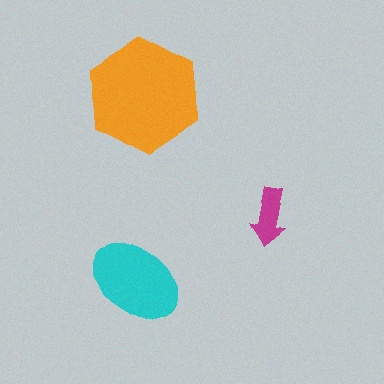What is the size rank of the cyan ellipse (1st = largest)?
2nd.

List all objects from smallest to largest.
The magenta arrow, the cyan ellipse, the orange hexagon.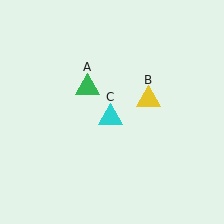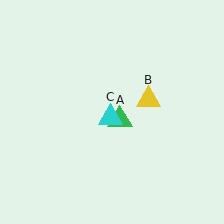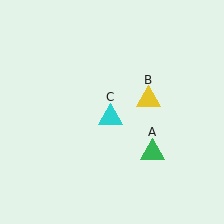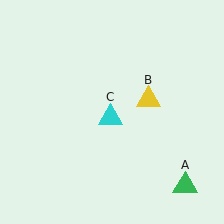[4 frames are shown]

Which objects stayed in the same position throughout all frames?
Yellow triangle (object B) and cyan triangle (object C) remained stationary.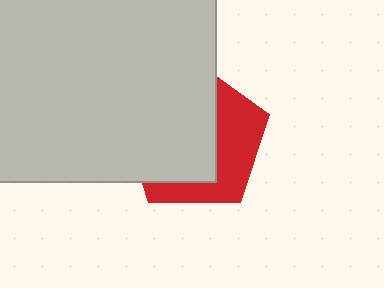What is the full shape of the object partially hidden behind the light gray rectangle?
The partially hidden object is a red pentagon.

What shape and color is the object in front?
The object in front is a light gray rectangle.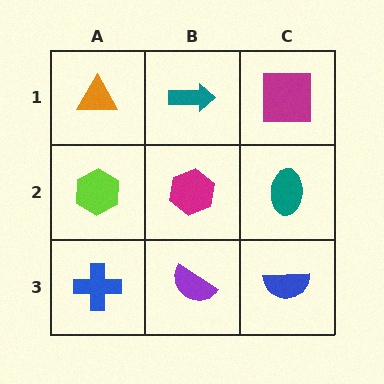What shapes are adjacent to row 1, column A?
A lime hexagon (row 2, column A), a teal arrow (row 1, column B).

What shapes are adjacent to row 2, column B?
A teal arrow (row 1, column B), a purple semicircle (row 3, column B), a lime hexagon (row 2, column A), a teal ellipse (row 2, column C).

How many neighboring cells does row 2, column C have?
3.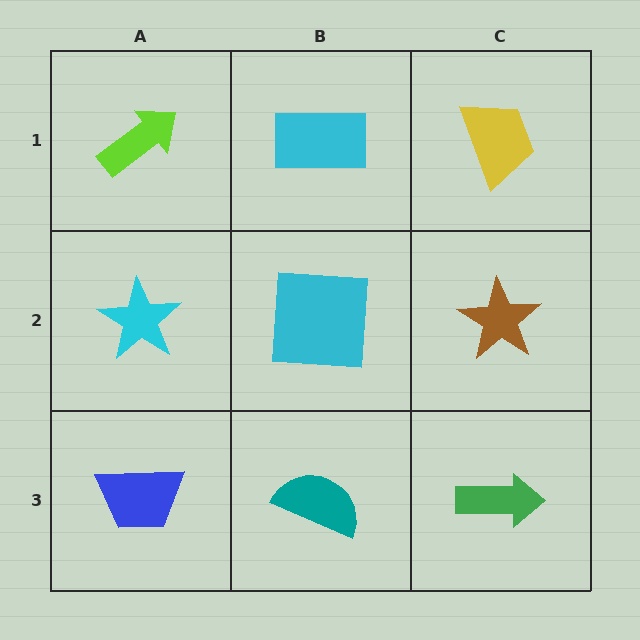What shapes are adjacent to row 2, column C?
A yellow trapezoid (row 1, column C), a green arrow (row 3, column C), a cyan square (row 2, column B).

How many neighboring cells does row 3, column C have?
2.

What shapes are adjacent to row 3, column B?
A cyan square (row 2, column B), a blue trapezoid (row 3, column A), a green arrow (row 3, column C).